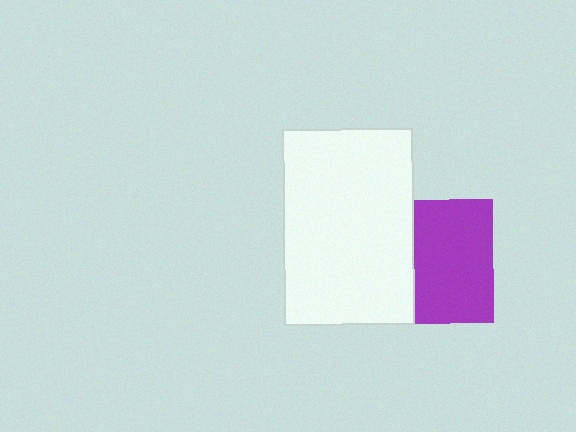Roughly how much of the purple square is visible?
About half of it is visible (roughly 65%).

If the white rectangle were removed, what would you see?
You would see the complete purple square.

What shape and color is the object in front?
The object in front is a white rectangle.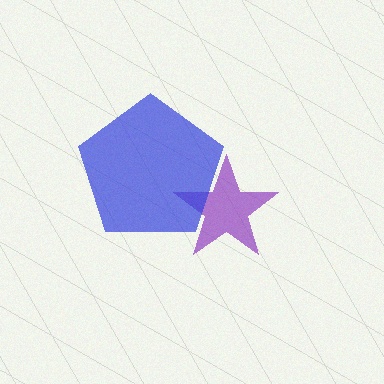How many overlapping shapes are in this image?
There are 2 overlapping shapes in the image.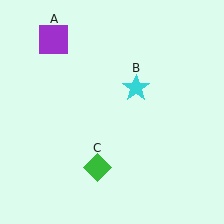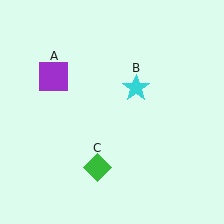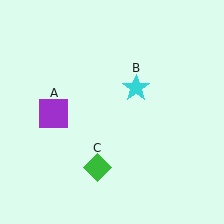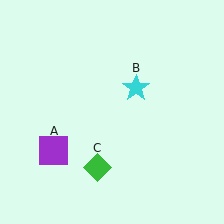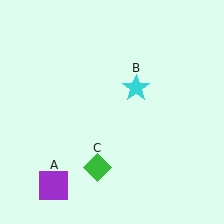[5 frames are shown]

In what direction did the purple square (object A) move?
The purple square (object A) moved down.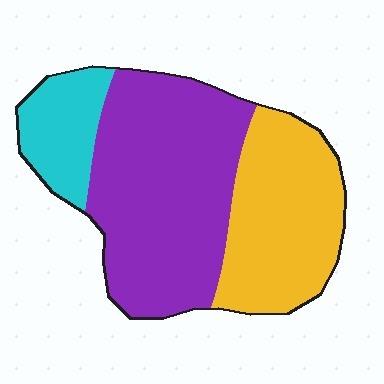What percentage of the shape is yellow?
Yellow covers 34% of the shape.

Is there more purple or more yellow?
Purple.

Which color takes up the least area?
Cyan, at roughly 15%.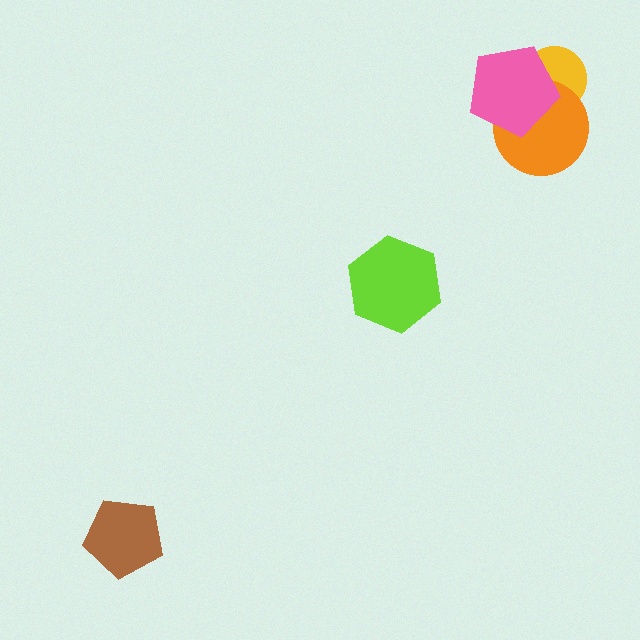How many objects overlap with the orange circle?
2 objects overlap with the orange circle.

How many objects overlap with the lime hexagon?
0 objects overlap with the lime hexagon.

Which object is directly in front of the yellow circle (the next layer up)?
The orange circle is directly in front of the yellow circle.